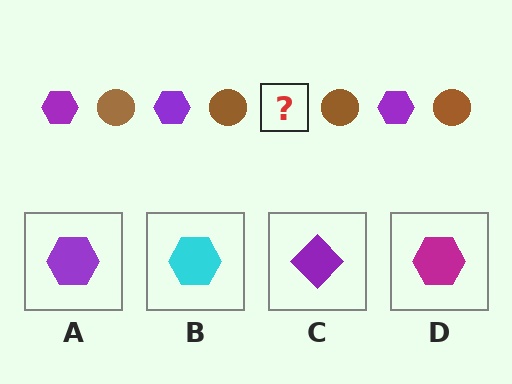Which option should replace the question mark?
Option A.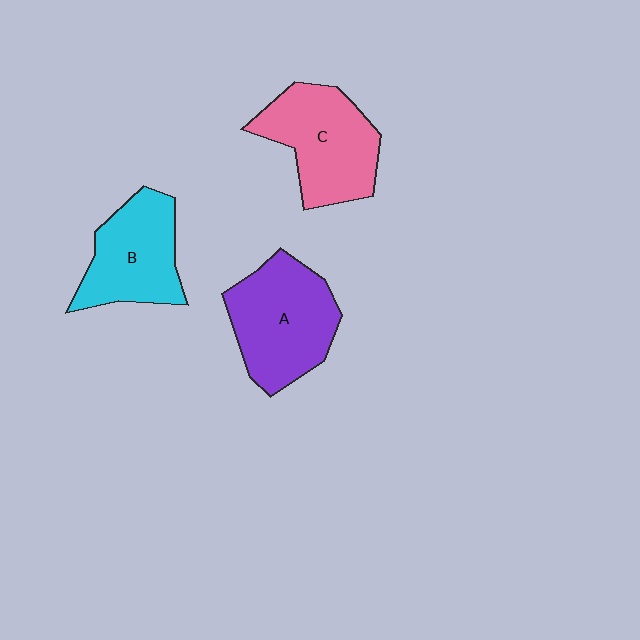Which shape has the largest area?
Shape A (purple).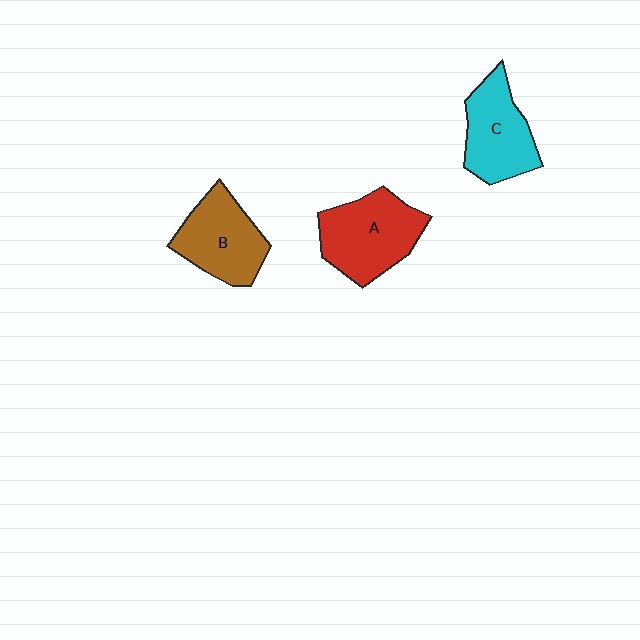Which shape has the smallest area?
Shape C (cyan).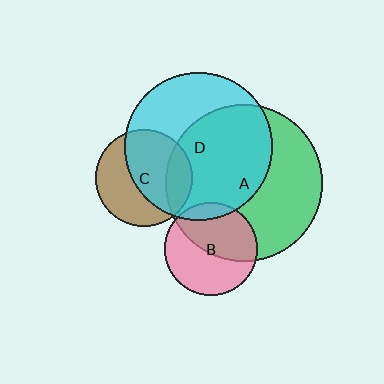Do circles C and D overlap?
Yes.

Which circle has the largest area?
Circle A (green).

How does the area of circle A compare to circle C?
Approximately 2.6 times.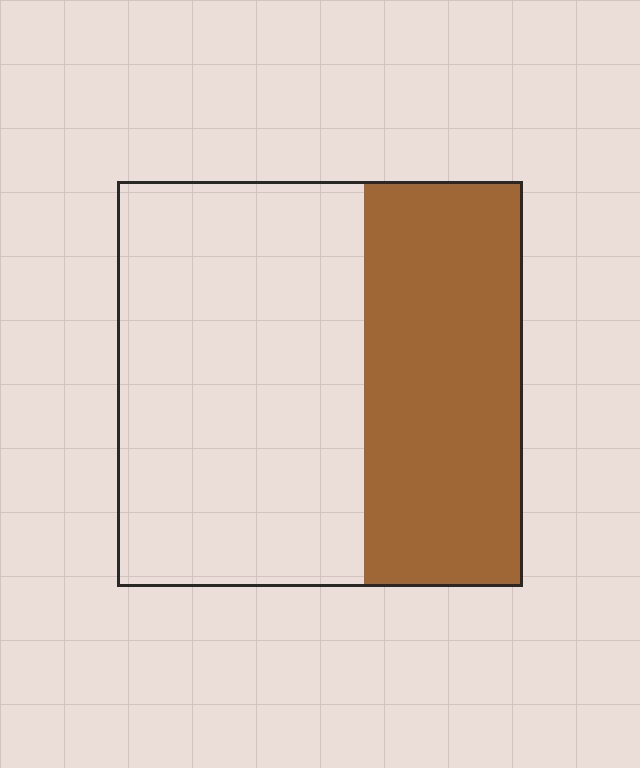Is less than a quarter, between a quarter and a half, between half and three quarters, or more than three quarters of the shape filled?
Between a quarter and a half.